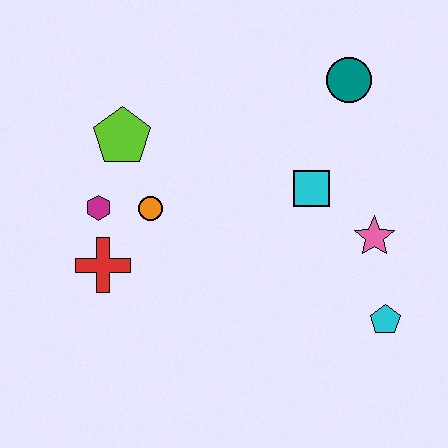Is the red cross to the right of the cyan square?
No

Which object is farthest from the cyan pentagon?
The lime pentagon is farthest from the cyan pentagon.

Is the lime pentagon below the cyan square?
No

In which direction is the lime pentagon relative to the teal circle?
The lime pentagon is to the left of the teal circle.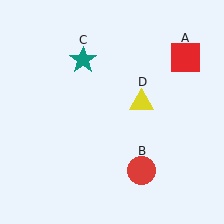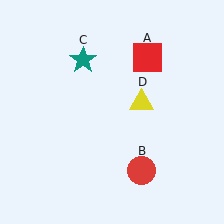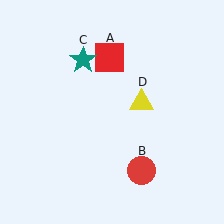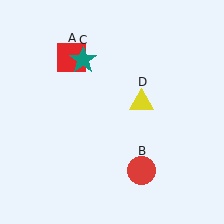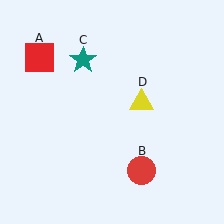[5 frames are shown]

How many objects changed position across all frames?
1 object changed position: red square (object A).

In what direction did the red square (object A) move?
The red square (object A) moved left.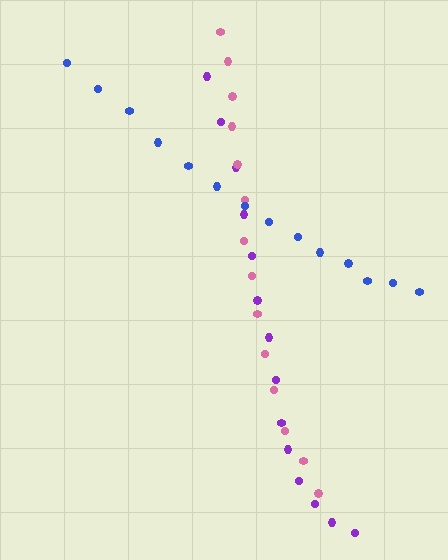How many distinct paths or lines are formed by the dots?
There are 3 distinct paths.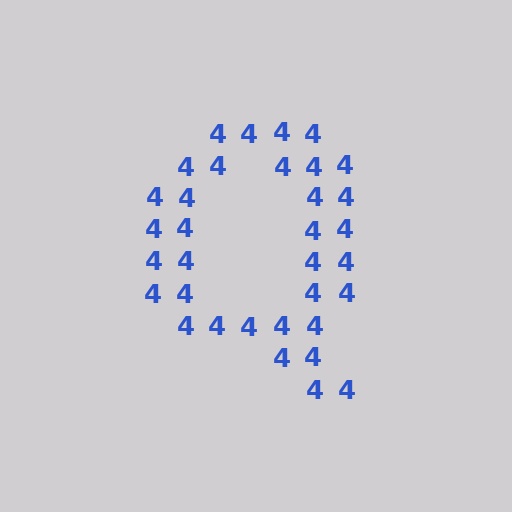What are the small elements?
The small elements are digit 4's.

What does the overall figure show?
The overall figure shows the letter Q.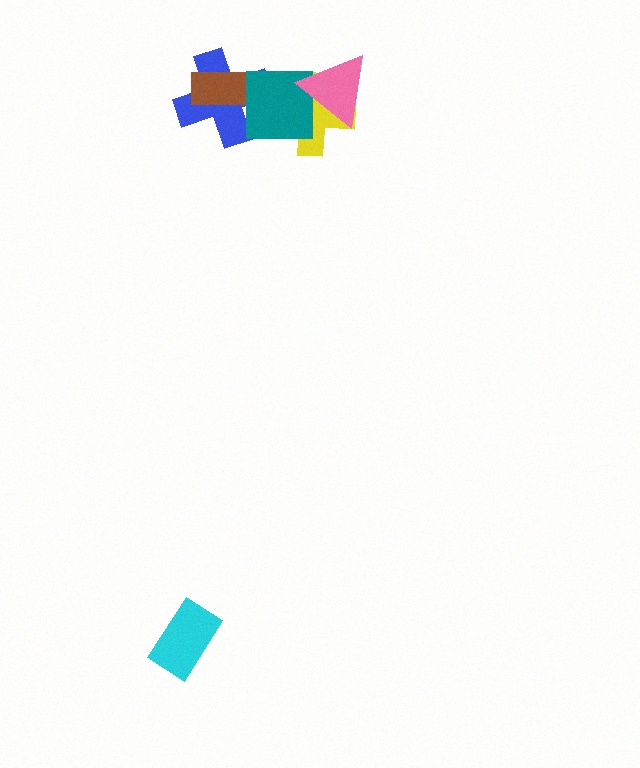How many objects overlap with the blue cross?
2 objects overlap with the blue cross.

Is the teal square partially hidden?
Yes, it is partially covered by another shape.